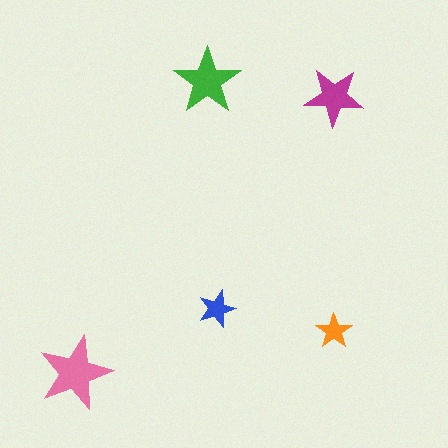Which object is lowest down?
The pink star is bottommost.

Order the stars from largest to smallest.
the pink one, the green one, the magenta one, the blue one, the orange one.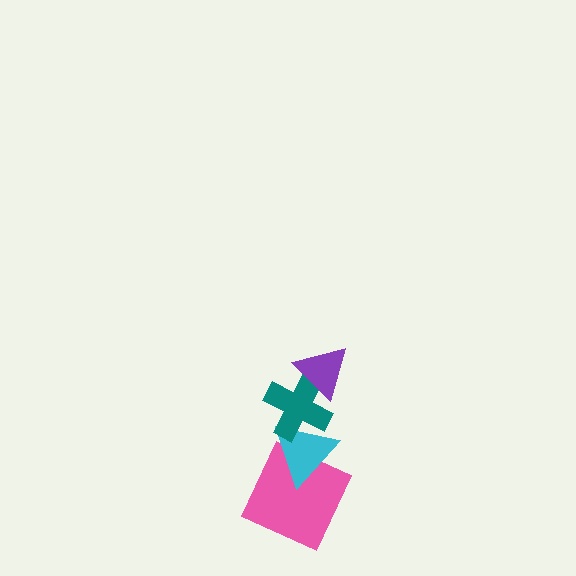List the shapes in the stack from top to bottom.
From top to bottom: the purple triangle, the teal cross, the cyan triangle, the pink square.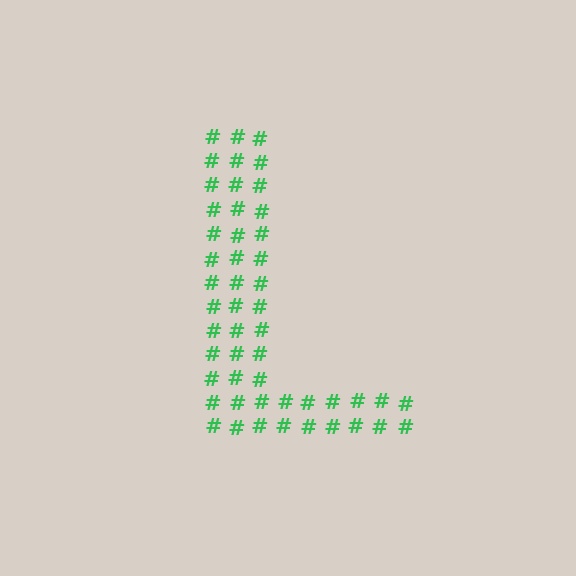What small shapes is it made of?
It is made of small hash symbols.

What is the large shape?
The large shape is the letter L.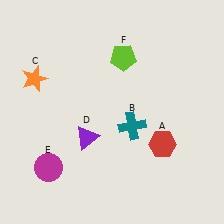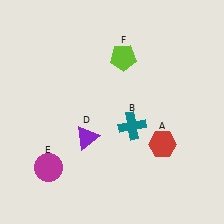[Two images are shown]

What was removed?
The orange star (C) was removed in Image 2.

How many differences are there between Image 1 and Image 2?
There is 1 difference between the two images.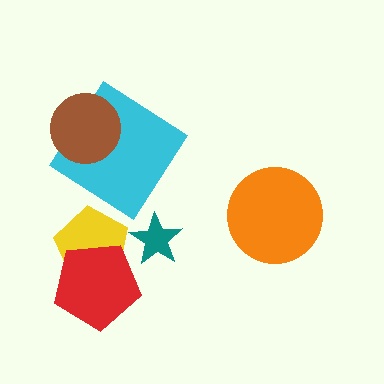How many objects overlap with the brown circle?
1 object overlaps with the brown circle.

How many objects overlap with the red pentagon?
1 object overlaps with the red pentagon.